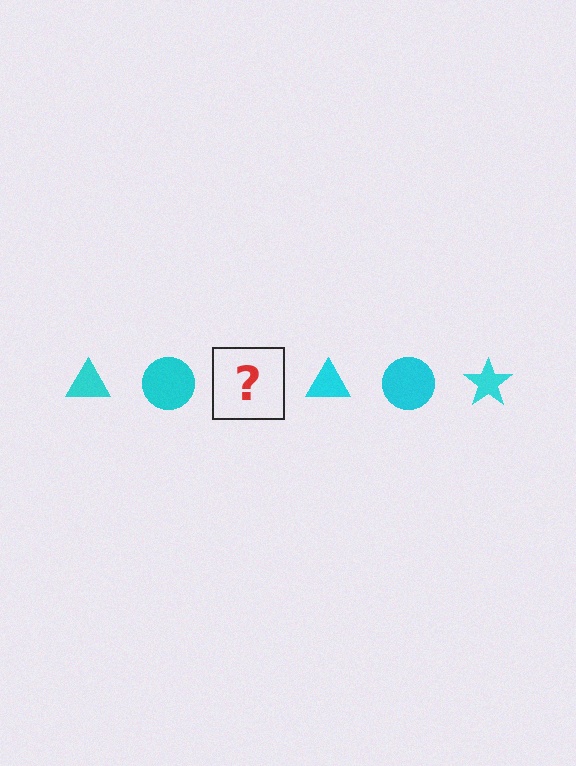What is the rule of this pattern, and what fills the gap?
The rule is that the pattern cycles through triangle, circle, star shapes in cyan. The gap should be filled with a cyan star.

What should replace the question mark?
The question mark should be replaced with a cyan star.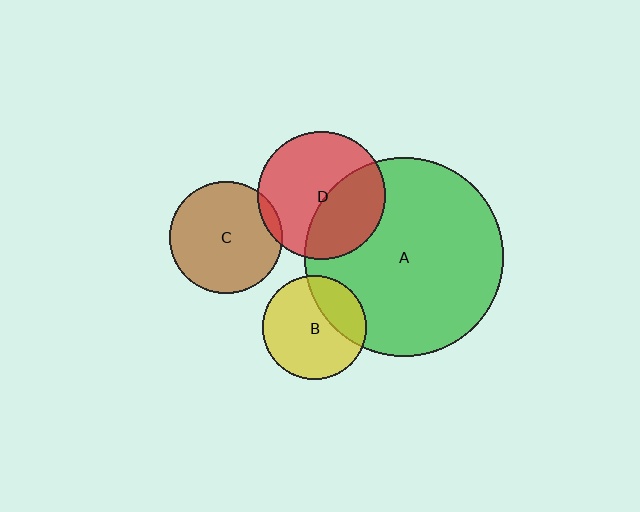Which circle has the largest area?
Circle A (green).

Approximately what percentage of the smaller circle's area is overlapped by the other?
Approximately 5%.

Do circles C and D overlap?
Yes.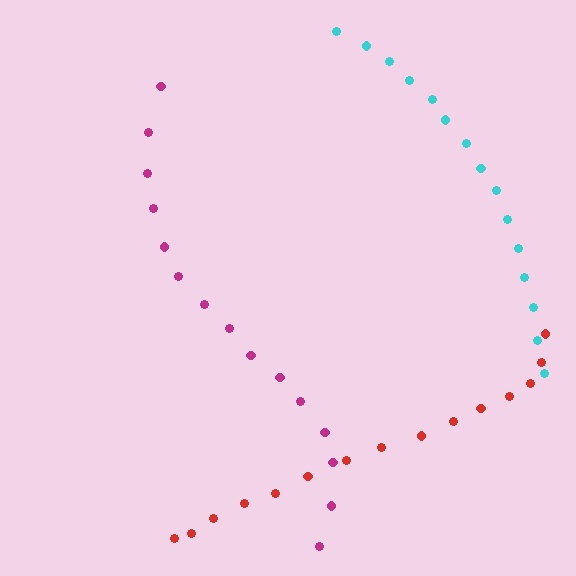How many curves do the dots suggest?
There are 3 distinct paths.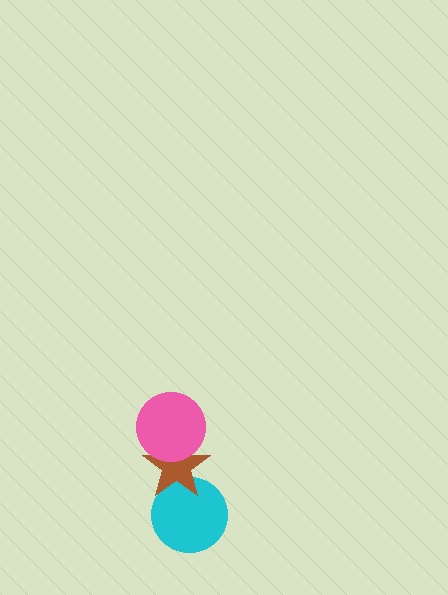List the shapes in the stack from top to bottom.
From top to bottom: the pink circle, the brown star, the cyan circle.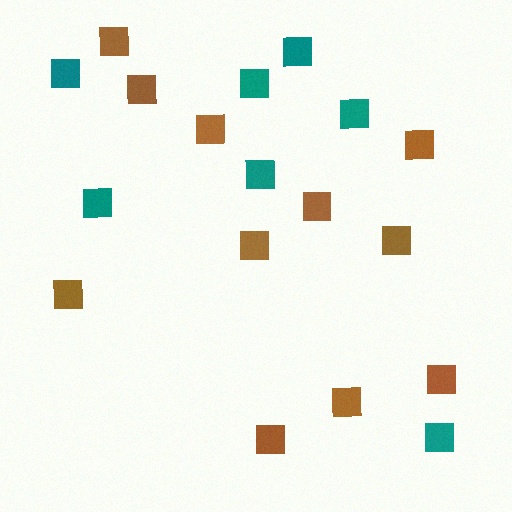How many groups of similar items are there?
There are 2 groups: one group of teal squares (7) and one group of brown squares (11).